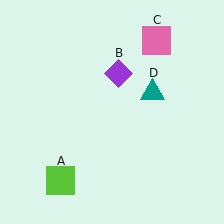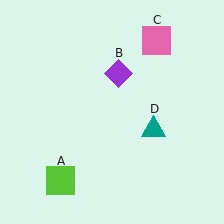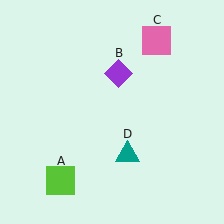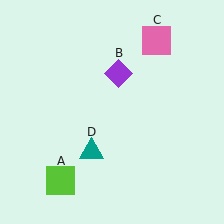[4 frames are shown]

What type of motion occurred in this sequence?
The teal triangle (object D) rotated clockwise around the center of the scene.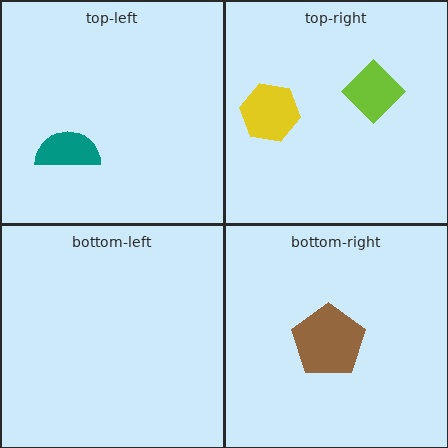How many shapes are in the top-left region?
1.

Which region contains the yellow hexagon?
The top-right region.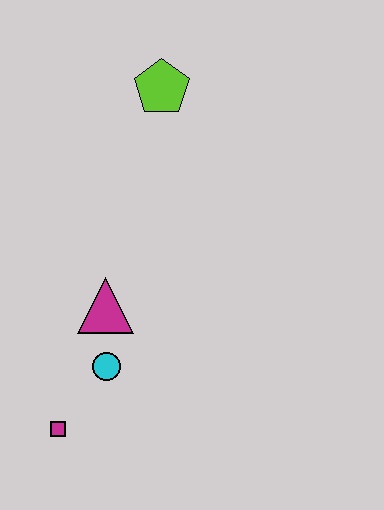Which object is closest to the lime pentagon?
The magenta triangle is closest to the lime pentagon.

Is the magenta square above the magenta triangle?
No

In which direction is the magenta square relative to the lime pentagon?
The magenta square is below the lime pentagon.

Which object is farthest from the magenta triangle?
The lime pentagon is farthest from the magenta triangle.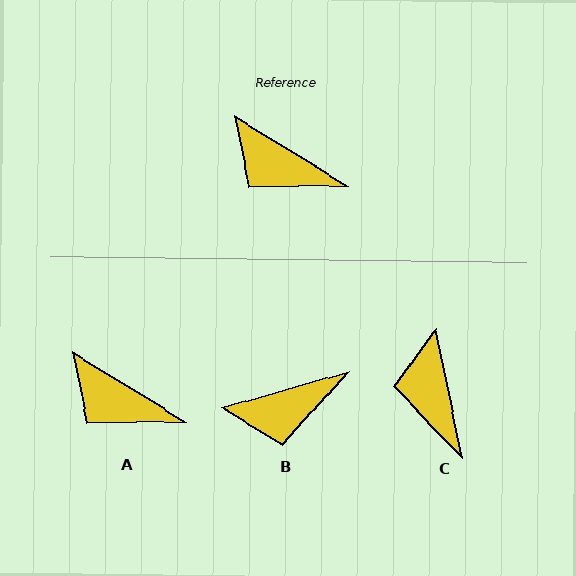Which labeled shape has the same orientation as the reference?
A.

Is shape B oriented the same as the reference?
No, it is off by about 47 degrees.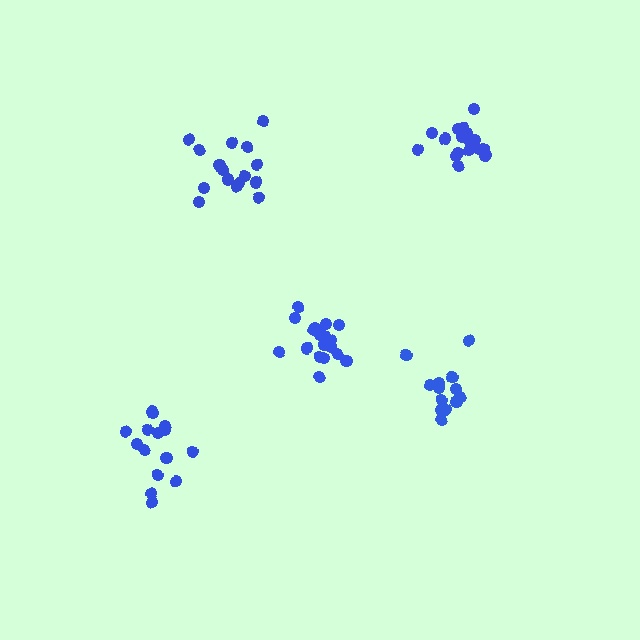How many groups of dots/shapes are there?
There are 5 groups.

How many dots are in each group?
Group 1: 15 dots, Group 2: 18 dots, Group 3: 18 dots, Group 4: 19 dots, Group 5: 13 dots (83 total).